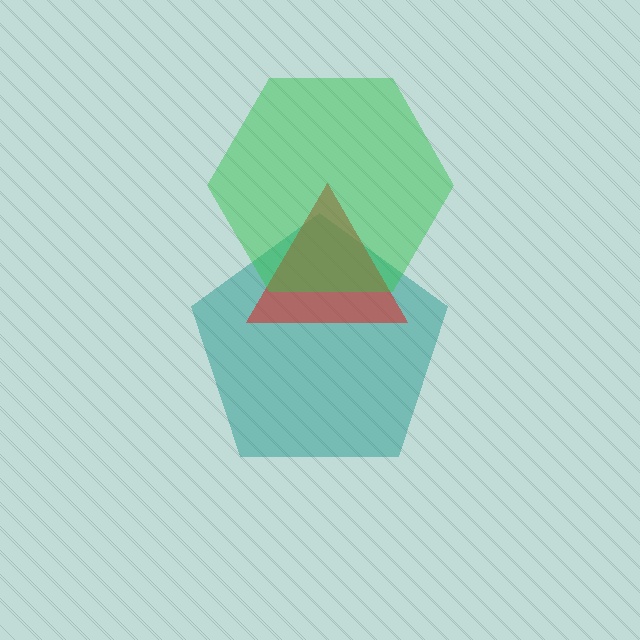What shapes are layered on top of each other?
The layered shapes are: a teal pentagon, a red triangle, a green hexagon.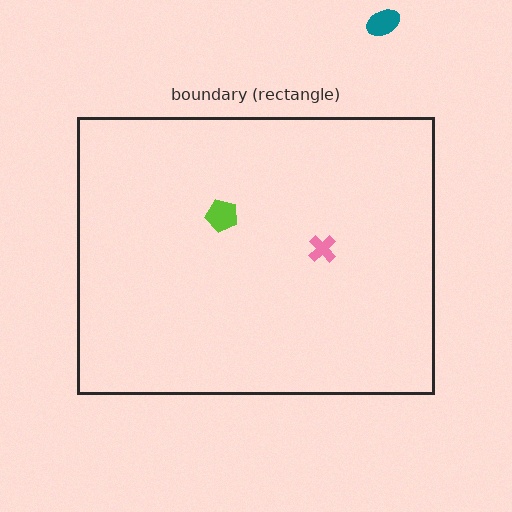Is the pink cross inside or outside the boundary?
Inside.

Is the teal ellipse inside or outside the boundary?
Outside.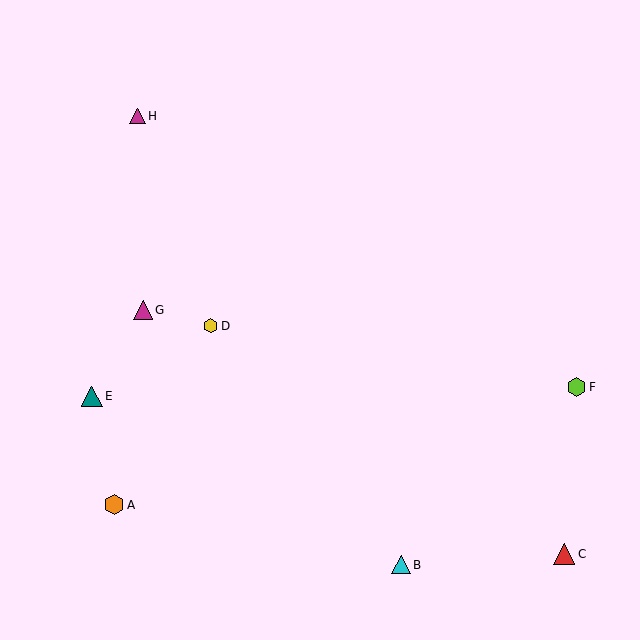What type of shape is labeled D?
Shape D is a yellow hexagon.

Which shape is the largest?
The red triangle (labeled C) is the largest.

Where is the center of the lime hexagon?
The center of the lime hexagon is at (577, 387).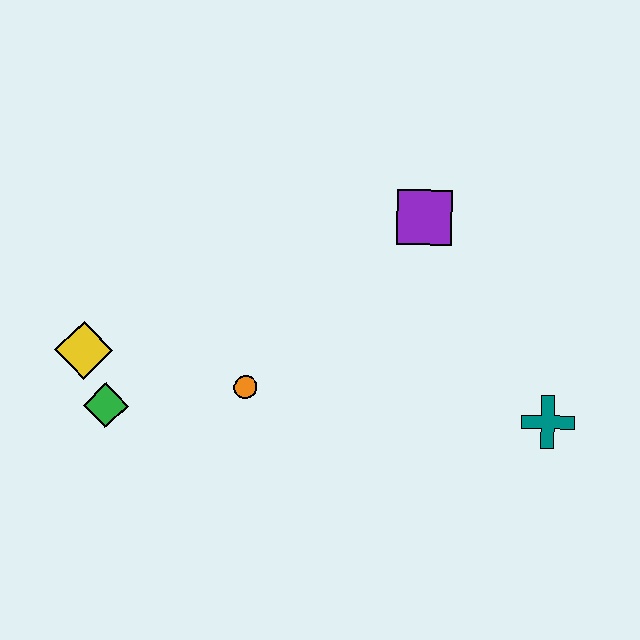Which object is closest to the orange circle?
The green diamond is closest to the orange circle.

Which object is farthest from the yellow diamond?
The teal cross is farthest from the yellow diamond.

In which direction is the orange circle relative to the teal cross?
The orange circle is to the left of the teal cross.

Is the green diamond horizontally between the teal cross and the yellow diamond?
Yes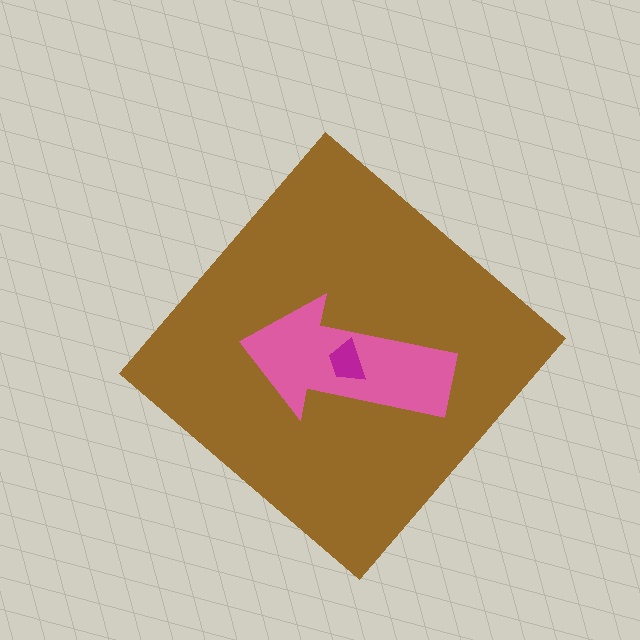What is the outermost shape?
The brown diamond.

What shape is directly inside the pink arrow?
The magenta trapezoid.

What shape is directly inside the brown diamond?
The pink arrow.